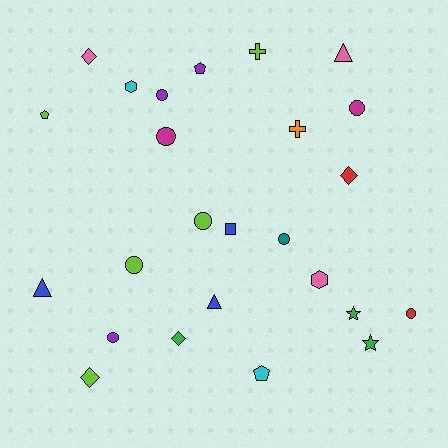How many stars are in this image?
There are 2 stars.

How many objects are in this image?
There are 25 objects.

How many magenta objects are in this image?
There are 2 magenta objects.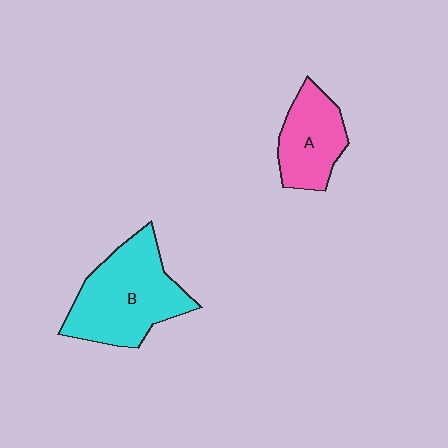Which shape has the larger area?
Shape B (cyan).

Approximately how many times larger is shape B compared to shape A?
Approximately 1.6 times.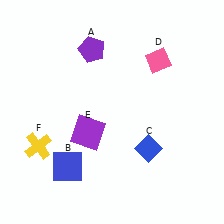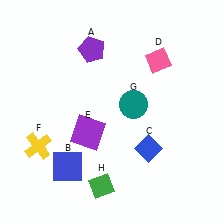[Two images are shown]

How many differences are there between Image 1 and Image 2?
There are 2 differences between the two images.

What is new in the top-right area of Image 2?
A teal circle (G) was added in the top-right area of Image 2.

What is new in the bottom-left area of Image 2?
A green diamond (H) was added in the bottom-left area of Image 2.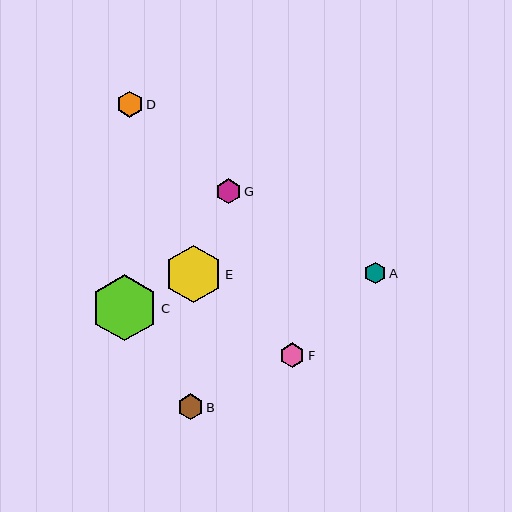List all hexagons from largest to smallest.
From largest to smallest: C, E, D, B, F, G, A.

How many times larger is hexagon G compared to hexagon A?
Hexagon G is approximately 1.2 times the size of hexagon A.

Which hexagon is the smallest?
Hexagon A is the smallest with a size of approximately 21 pixels.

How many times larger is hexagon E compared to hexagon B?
Hexagon E is approximately 2.2 times the size of hexagon B.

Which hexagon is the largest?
Hexagon C is the largest with a size of approximately 66 pixels.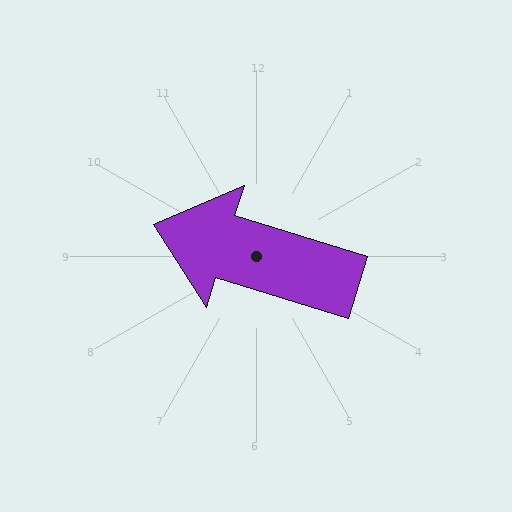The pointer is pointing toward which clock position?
Roughly 10 o'clock.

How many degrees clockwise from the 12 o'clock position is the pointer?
Approximately 287 degrees.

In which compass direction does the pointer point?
West.